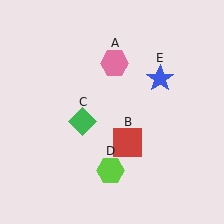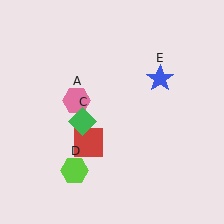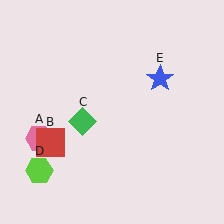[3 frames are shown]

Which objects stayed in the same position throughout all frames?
Green diamond (object C) and blue star (object E) remained stationary.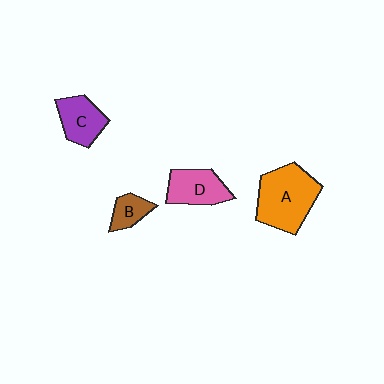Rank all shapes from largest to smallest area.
From largest to smallest: A (orange), D (pink), C (purple), B (brown).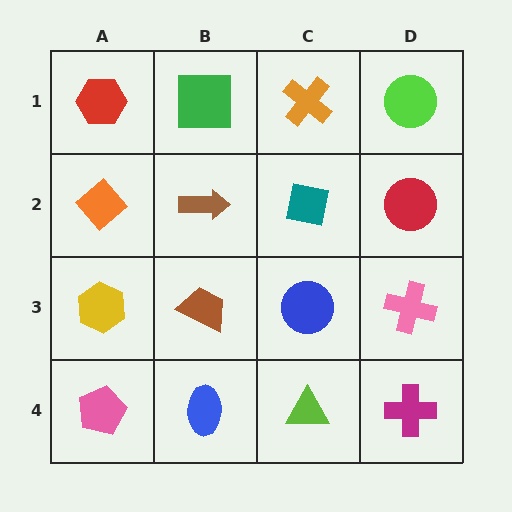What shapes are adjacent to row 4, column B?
A brown trapezoid (row 3, column B), a pink pentagon (row 4, column A), a lime triangle (row 4, column C).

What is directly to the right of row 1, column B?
An orange cross.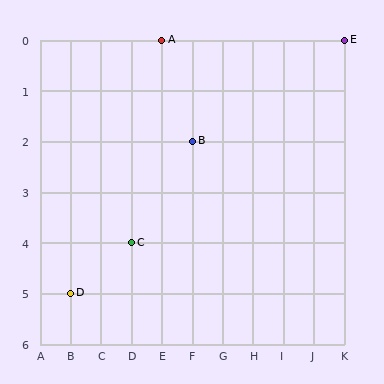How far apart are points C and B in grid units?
Points C and B are 2 columns and 2 rows apart (about 2.8 grid units diagonally).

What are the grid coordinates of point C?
Point C is at grid coordinates (D, 4).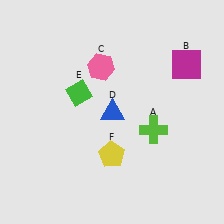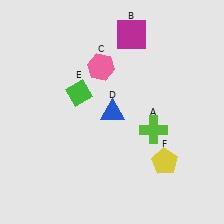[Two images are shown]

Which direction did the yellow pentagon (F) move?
The yellow pentagon (F) moved right.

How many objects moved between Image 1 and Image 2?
2 objects moved between the two images.